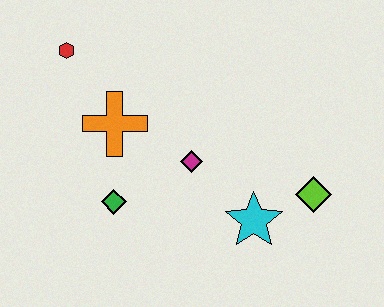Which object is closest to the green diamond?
The orange cross is closest to the green diamond.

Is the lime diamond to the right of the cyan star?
Yes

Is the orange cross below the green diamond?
No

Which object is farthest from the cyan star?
The red hexagon is farthest from the cyan star.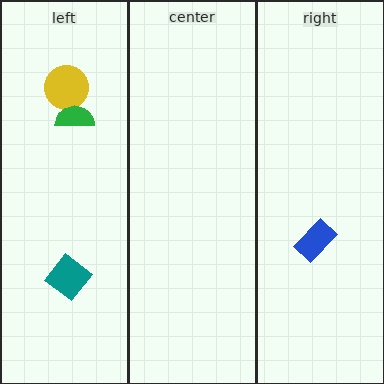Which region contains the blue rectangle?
The right region.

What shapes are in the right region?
The blue rectangle.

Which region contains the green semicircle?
The left region.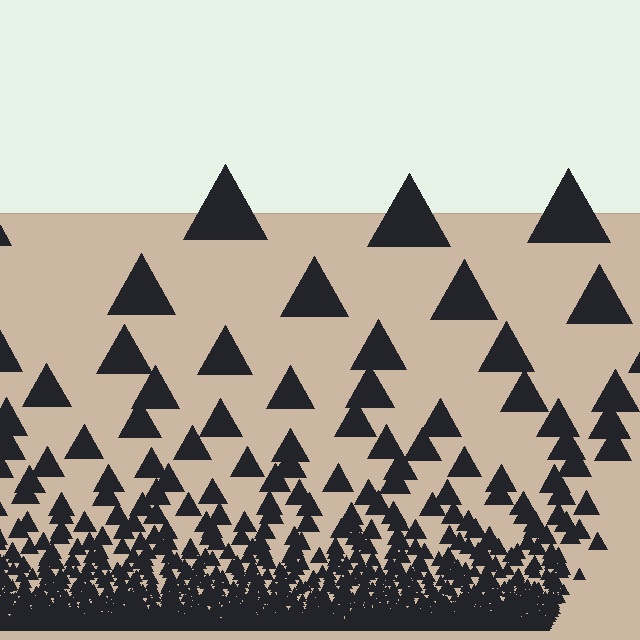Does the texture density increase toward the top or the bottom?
Density increases toward the bottom.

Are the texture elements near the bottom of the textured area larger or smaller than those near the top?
Smaller. The gradient is inverted — elements near the bottom are smaller and denser.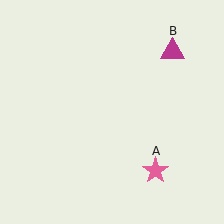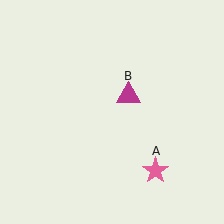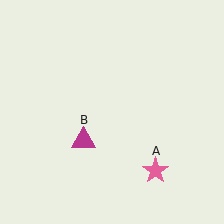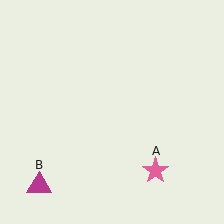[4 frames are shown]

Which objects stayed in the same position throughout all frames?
Pink star (object A) remained stationary.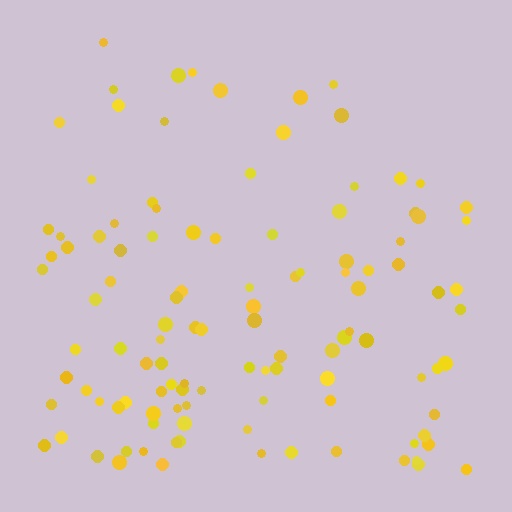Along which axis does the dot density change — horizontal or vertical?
Vertical.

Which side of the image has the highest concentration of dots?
The bottom.